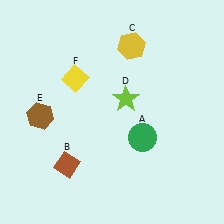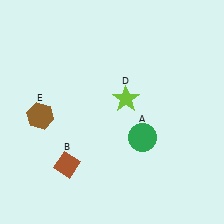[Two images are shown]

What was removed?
The yellow diamond (F), the yellow hexagon (C) were removed in Image 2.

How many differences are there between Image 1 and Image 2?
There are 2 differences between the two images.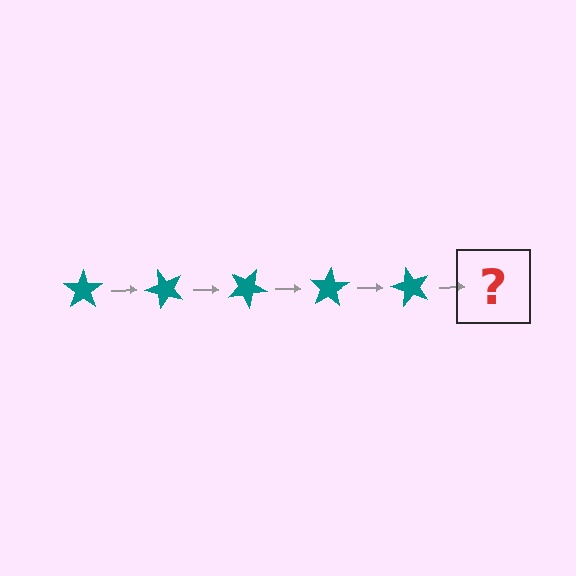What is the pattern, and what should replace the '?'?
The pattern is that the star rotates 50 degrees each step. The '?' should be a teal star rotated 250 degrees.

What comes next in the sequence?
The next element should be a teal star rotated 250 degrees.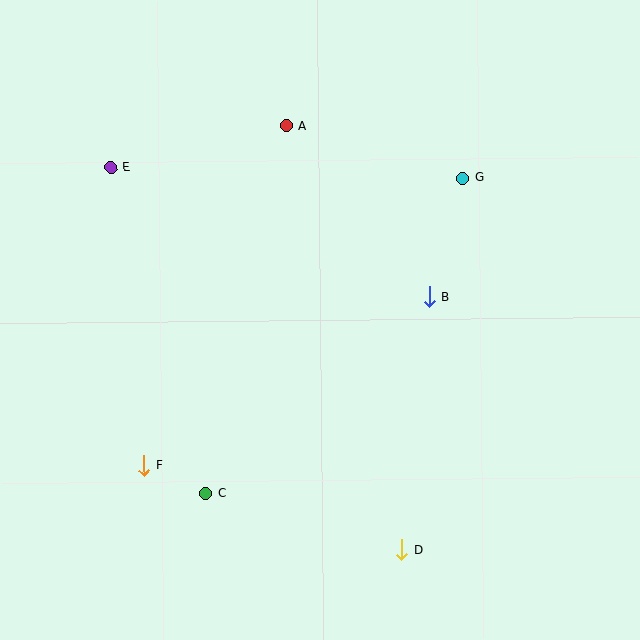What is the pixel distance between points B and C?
The distance between B and C is 298 pixels.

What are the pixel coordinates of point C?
Point C is at (206, 493).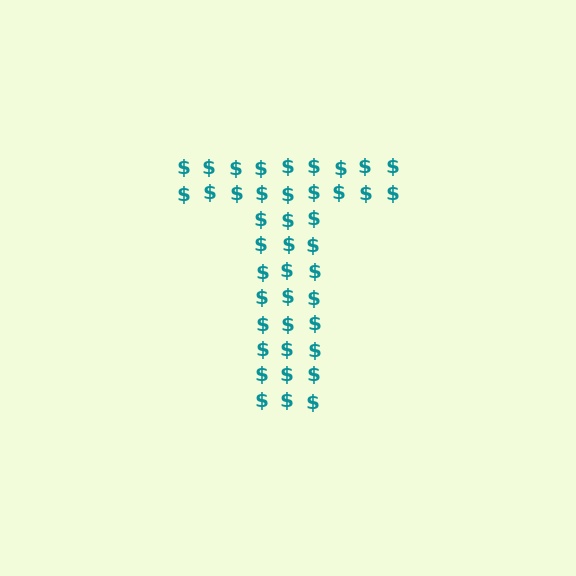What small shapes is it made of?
It is made of small dollar signs.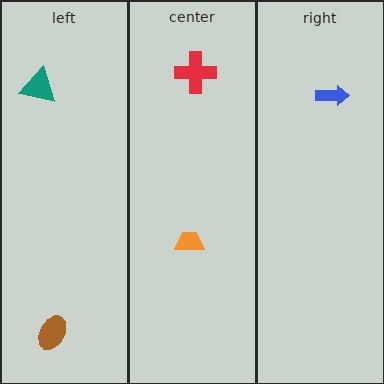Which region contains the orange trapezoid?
The center region.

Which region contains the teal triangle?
The left region.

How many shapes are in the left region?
2.